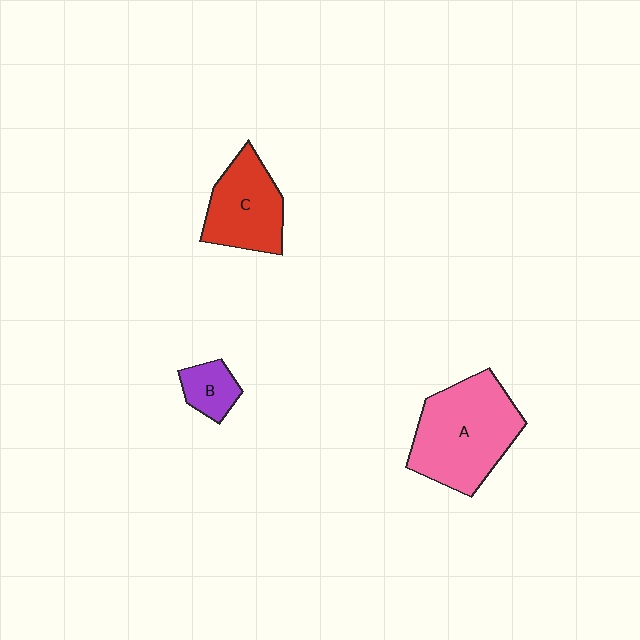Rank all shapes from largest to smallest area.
From largest to smallest: A (pink), C (red), B (purple).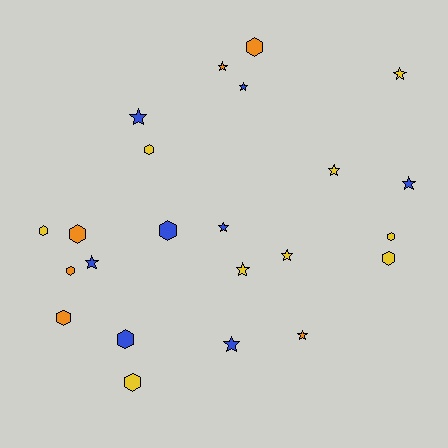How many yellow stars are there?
There are 4 yellow stars.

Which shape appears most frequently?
Star, with 12 objects.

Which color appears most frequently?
Yellow, with 9 objects.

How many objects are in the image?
There are 23 objects.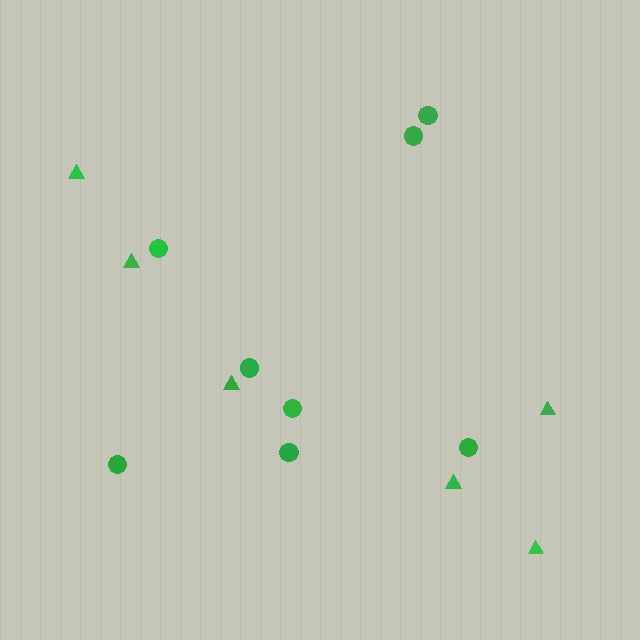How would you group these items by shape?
There are 2 groups: one group of circles (8) and one group of triangles (6).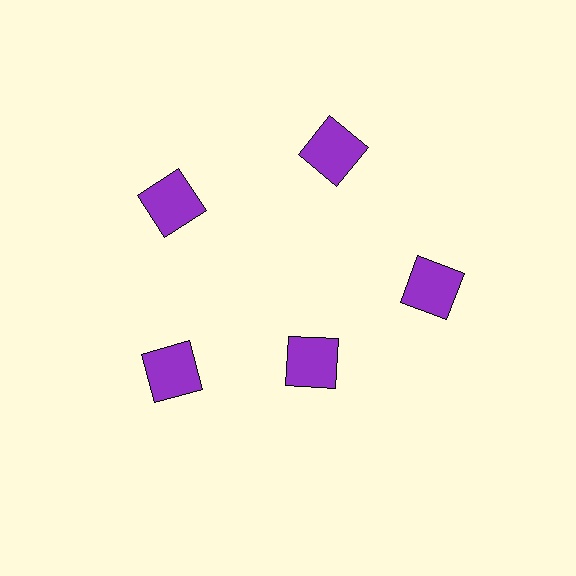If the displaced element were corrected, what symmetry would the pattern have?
It would have 5-fold rotational symmetry — the pattern would map onto itself every 72 degrees.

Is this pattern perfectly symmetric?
No. The 5 purple squares are arranged in a ring, but one element near the 5 o'clock position is pulled inward toward the center, breaking the 5-fold rotational symmetry.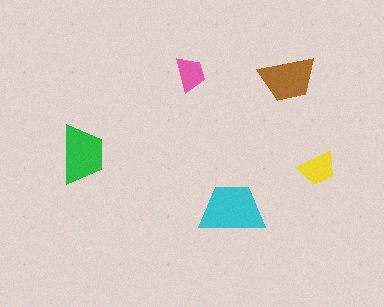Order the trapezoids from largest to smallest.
the cyan one, the green one, the brown one, the yellow one, the pink one.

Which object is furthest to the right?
The yellow trapezoid is rightmost.